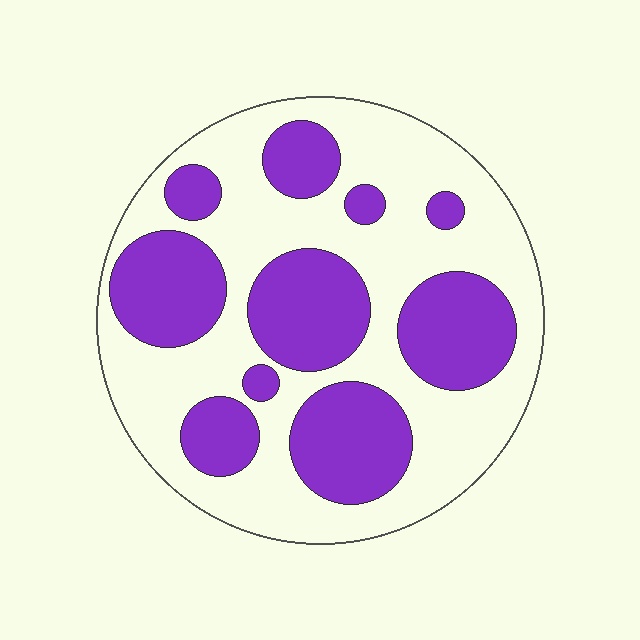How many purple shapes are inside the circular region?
10.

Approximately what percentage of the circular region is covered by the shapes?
Approximately 40%.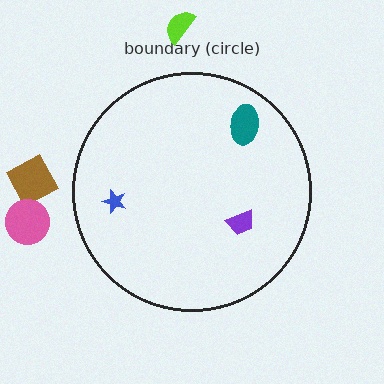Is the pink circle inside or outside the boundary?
Outside.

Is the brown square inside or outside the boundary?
Outside.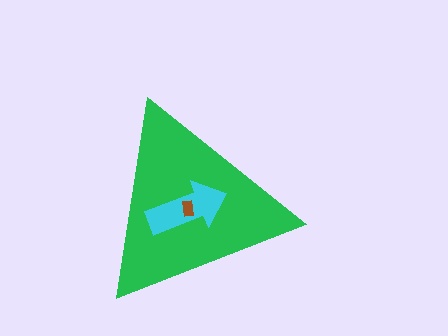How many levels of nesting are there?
3.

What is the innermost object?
The brown rectangle.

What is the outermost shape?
The green triangle.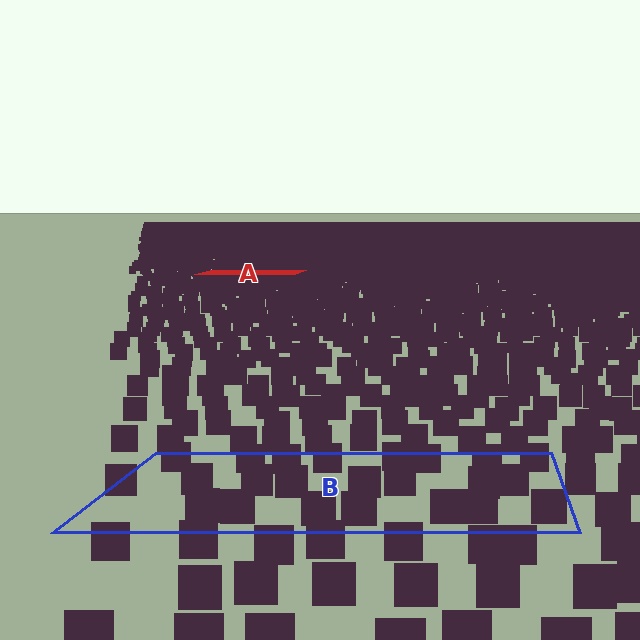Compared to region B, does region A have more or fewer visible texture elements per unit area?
Region A has more texture elements per unit area — they are packed more densely because it is farther away.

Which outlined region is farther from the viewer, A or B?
Region A is farther from the viewer — the texture elements inside it appear smaller and more densely packed.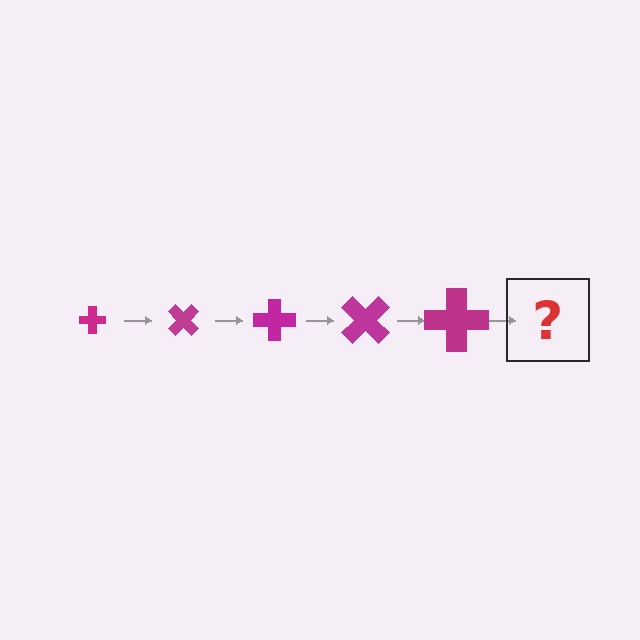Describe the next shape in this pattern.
It should be a cross, larger than the previous one and rotated 225 degrees from the start.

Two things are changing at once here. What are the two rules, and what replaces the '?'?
The two rules are that the cross grows larger each step and it rotates 45 degrees each step. The '?' should be a cross, larger than the previous one and rotated 225 degrees from the start.